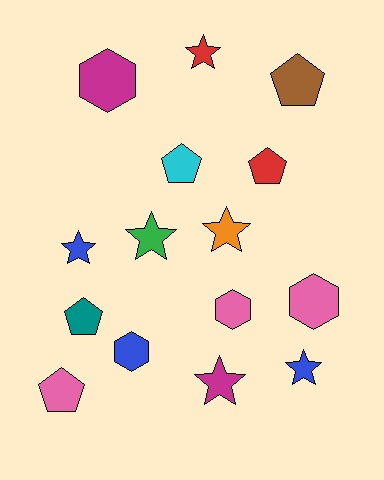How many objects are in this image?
There are 15 objects.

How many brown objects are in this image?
There is 1 brown object.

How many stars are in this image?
There are 6 stars.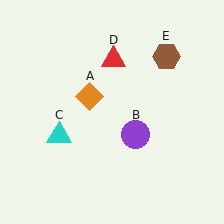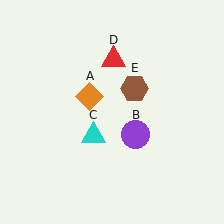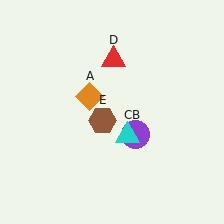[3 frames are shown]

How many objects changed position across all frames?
2 objects changed position: cyan triangle (object C), brown hexagon (object E).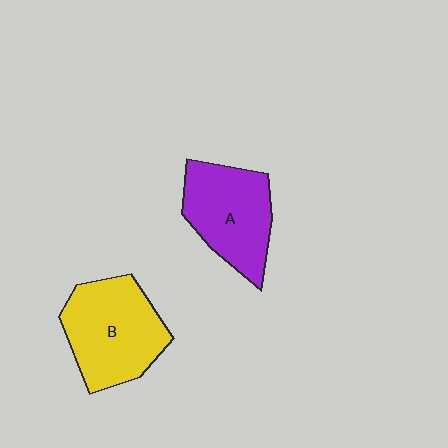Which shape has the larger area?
Shape B (yellow).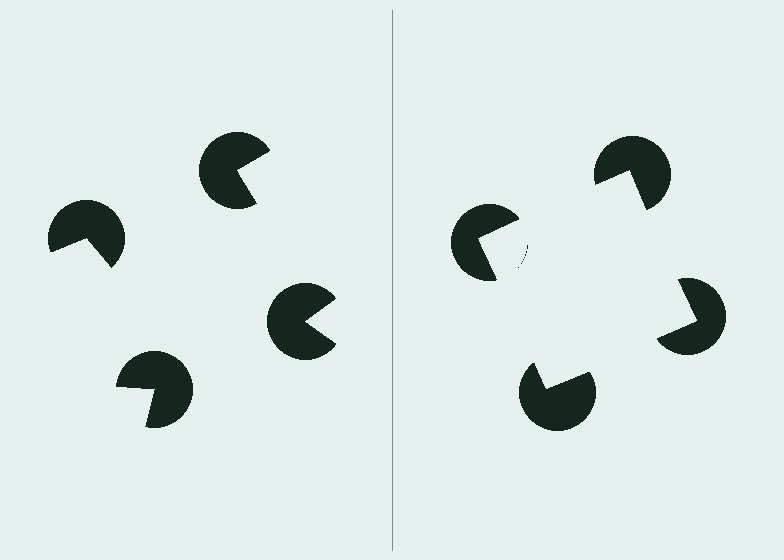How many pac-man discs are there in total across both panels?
8 — 4 on each side.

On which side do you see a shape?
An illusory square appears on the right side. On the left side the wedge cuts are rotated, so no coherent shape forms.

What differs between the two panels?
The pac-man discs are positioned identically on both sides; only the wedge orientations differ. On the right they align to a square; on the left they are misaligned.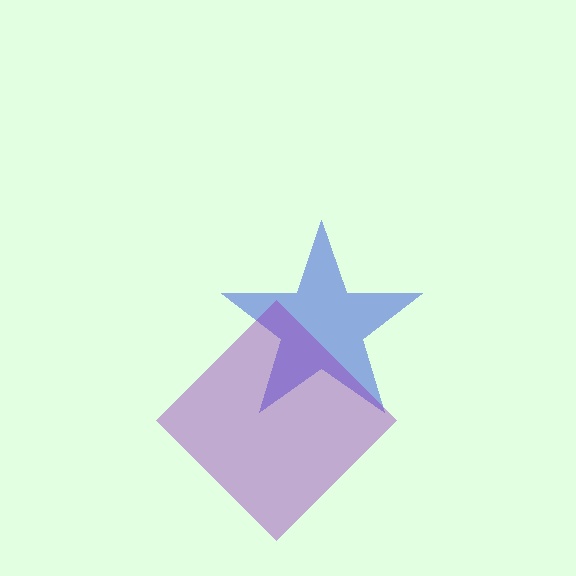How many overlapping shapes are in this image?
There are 2 overlapping shapes in the image.